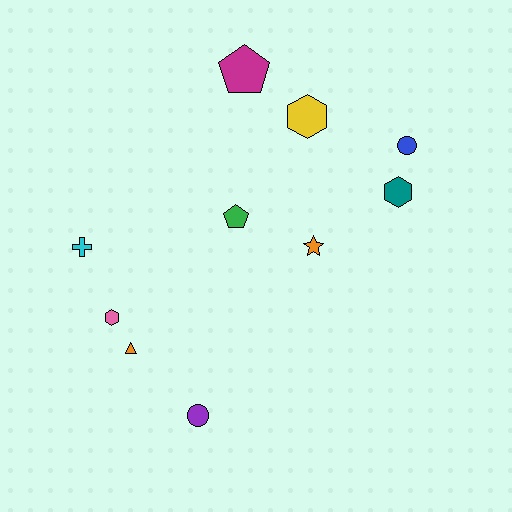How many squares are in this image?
There are no squares.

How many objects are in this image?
There are 10 objects.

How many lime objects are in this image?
There are no lime objects.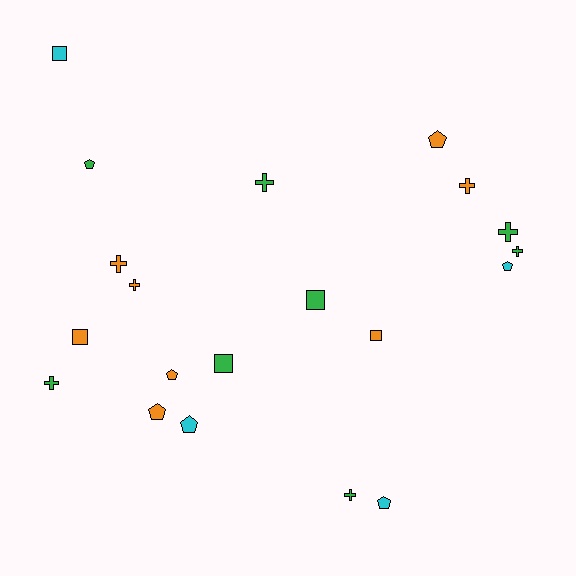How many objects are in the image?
There are 20 objects.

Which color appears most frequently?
Orange, with 8 objects.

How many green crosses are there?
There are 5 green crosses.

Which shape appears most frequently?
Cross, with 8 objects.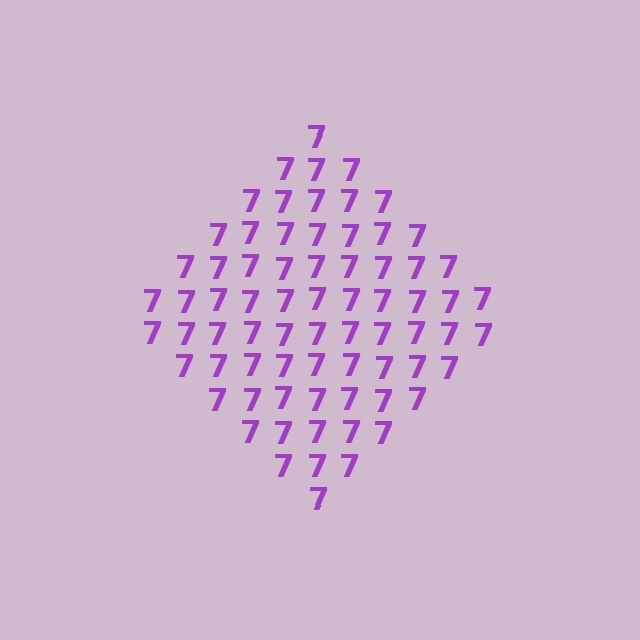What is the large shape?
The large shape is a diamond.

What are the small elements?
The small elements are digit 7's.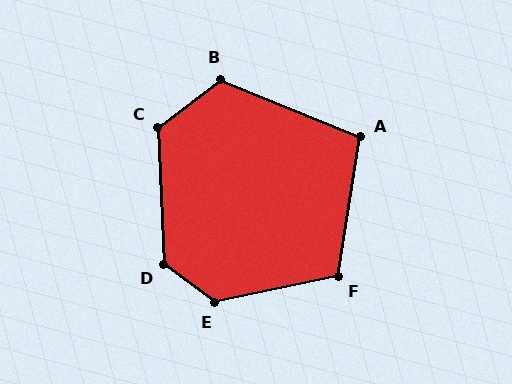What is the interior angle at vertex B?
Approximately 121 degrees (obtuse).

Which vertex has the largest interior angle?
E, at approximately 132 degrees.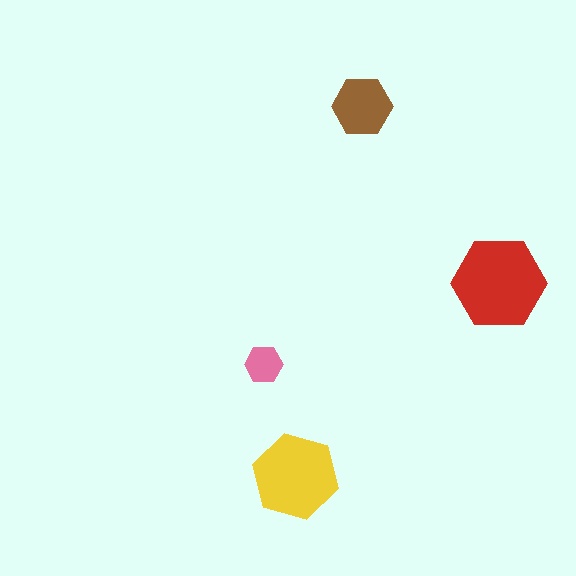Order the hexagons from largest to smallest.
the red one, the yellow one, the brown one, the pink one.